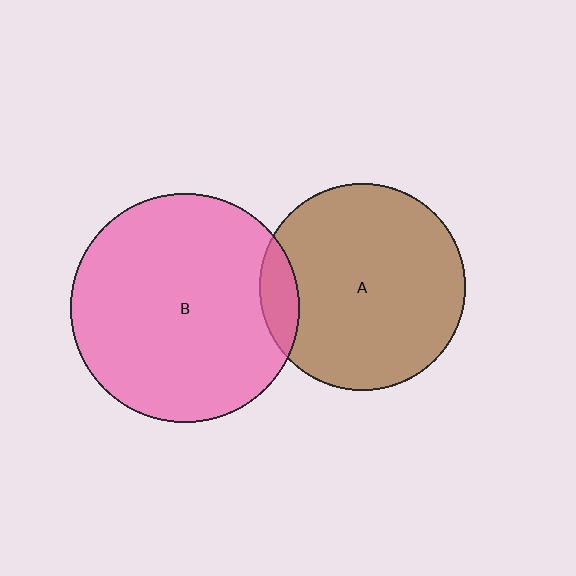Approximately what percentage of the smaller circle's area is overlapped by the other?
Approximately 10%.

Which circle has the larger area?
Circle B (pink).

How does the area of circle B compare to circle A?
Approximately 1.2 times.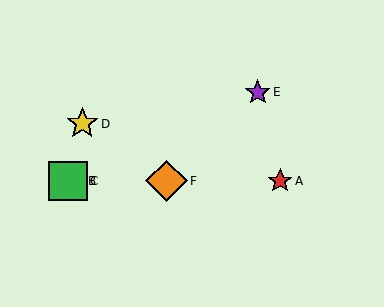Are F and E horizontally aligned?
No, F is at y≈181 and E is at y≈92.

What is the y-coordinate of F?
Object F is at y≈181.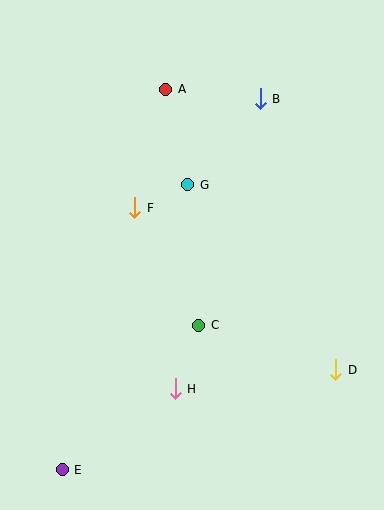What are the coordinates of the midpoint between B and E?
The midpoint between B and E is at (161, 284).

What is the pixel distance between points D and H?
The distance between D and H is 161 pixels.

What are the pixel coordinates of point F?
Point F is at (135, 208).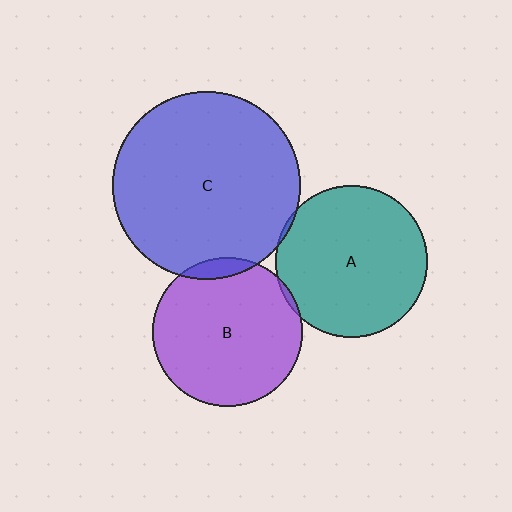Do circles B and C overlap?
Yes.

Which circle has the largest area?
Circle C (blue).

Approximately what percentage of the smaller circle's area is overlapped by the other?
Approximately 5%.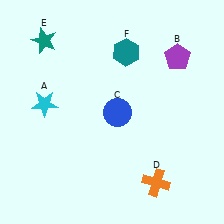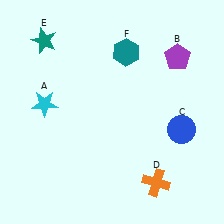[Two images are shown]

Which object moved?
The blue circle (C) moved right.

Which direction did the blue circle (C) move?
The blue circle (C) moved right.